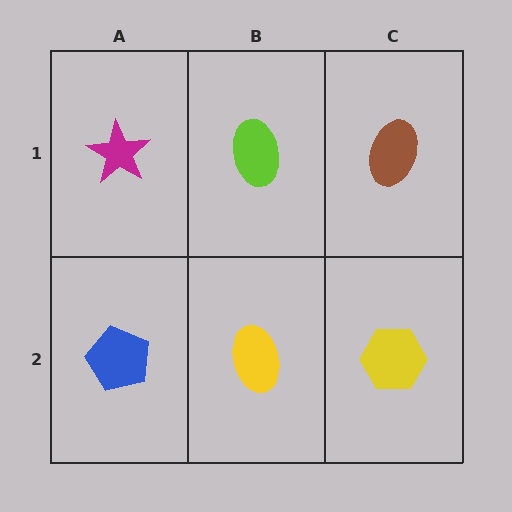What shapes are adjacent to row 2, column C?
A brown ellipse (row 1, column C), a yellow ellipse (row 2, column B).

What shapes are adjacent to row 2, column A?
A magenta star (row 1, column A), a yellow ellipse (row 2, column B).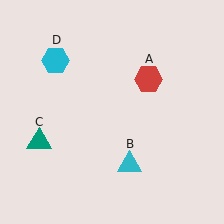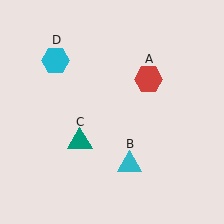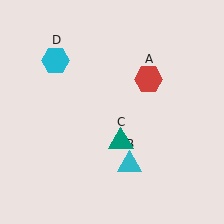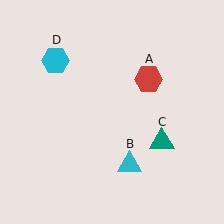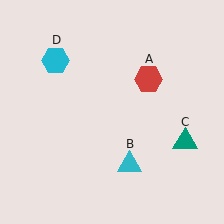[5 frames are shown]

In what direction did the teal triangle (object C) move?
The teal triangle (object C) moved right.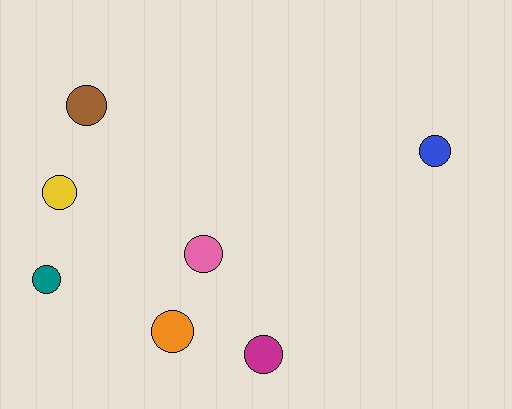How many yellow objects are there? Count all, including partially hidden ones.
There is 1 yellow object.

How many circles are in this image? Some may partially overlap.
There are 7 circles.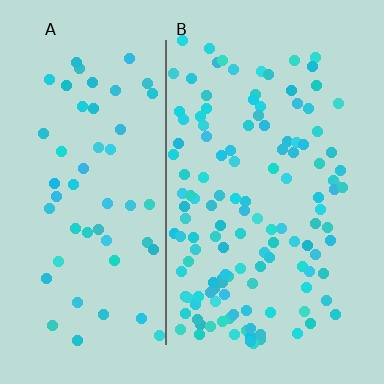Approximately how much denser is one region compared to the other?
Approximately 2.3× — region B over region A.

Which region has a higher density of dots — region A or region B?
B (the right).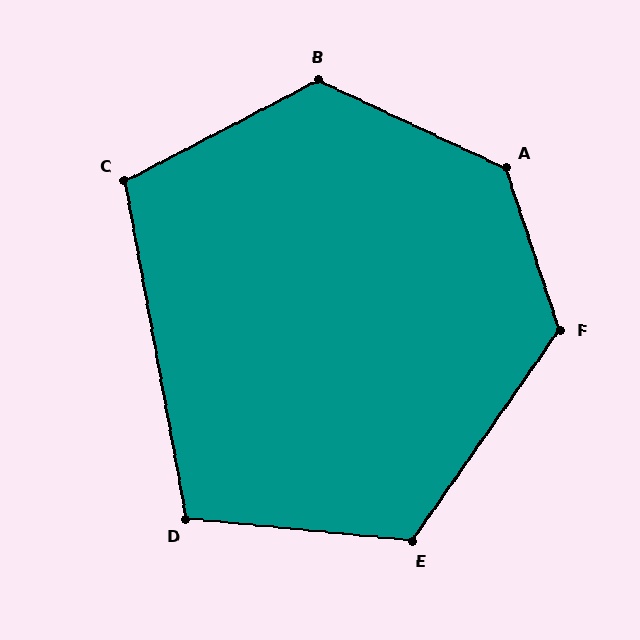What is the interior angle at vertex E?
Approximately 119 degrees (obtuse).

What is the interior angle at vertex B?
Approximately 127 degrees (obtuse).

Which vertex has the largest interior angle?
A, at approximately 133 degrees.